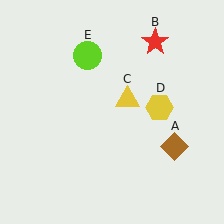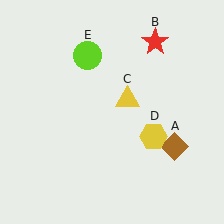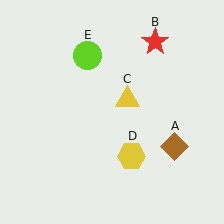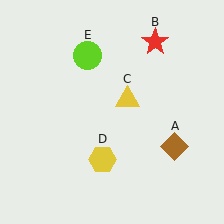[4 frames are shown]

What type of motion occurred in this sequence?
The yellow hexagon (object D) rotated clockwise around the center of the scene.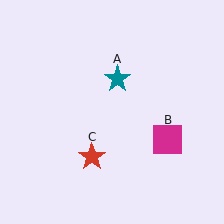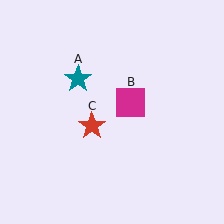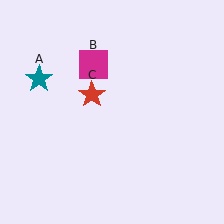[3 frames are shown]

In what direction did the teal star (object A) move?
The teal star (object A) moved left.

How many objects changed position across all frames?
3 objects changed position: teal star (object A), magenta square (object B), red star (object C).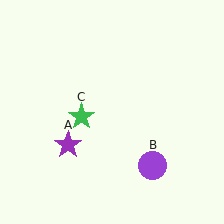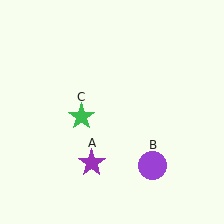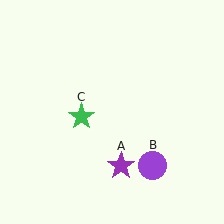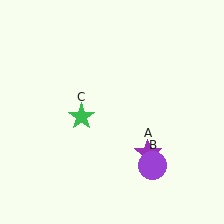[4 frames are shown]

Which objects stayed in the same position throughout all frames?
Purple circle (object B) and green star (object C) remained stationary.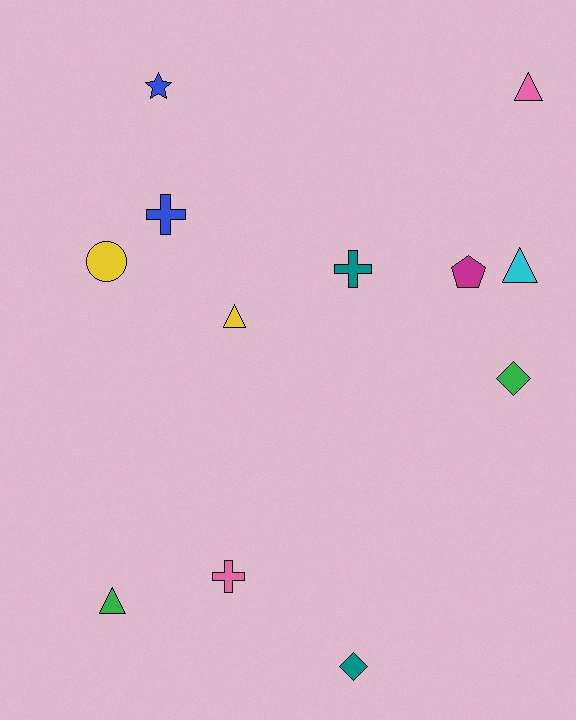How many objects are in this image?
There are 12 objects.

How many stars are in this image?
There is 1 star.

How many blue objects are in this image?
There are 2 blue objects.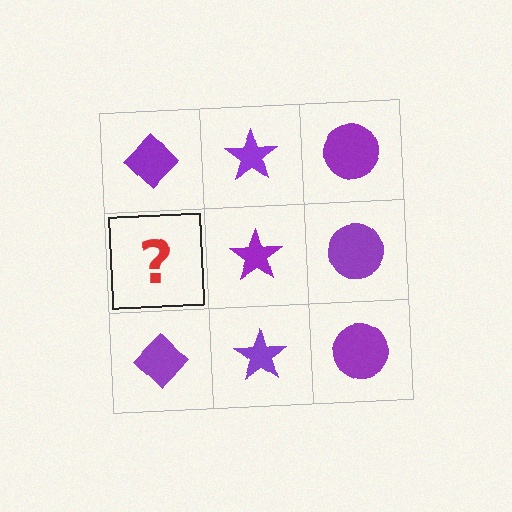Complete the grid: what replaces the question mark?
The question mark should be replaced with a purple diamond.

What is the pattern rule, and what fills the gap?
The rule is that each column has a consistent shape. The gap should be filled with a purple diamond.